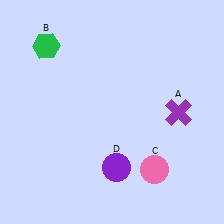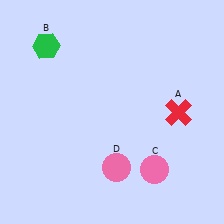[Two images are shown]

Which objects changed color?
A changed from purple to red. D changed from purple to pink.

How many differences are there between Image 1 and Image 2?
There are 2 differences between the two images.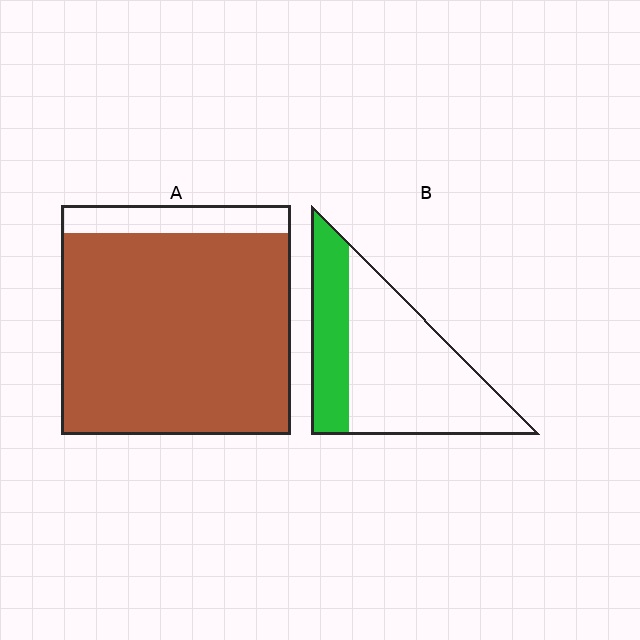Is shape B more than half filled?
No.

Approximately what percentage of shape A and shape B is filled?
A is approximately 90% and B is approximately 30%.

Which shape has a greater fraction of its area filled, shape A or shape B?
Shape A.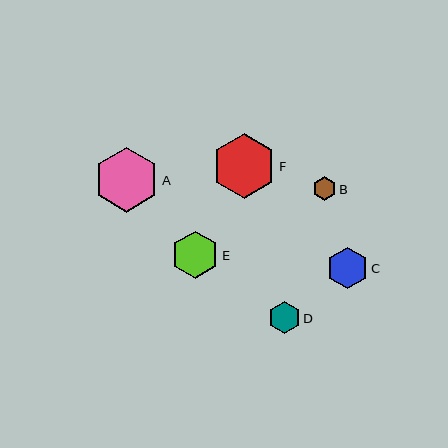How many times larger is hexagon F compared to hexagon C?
Hexagon F is approximately 1.6 times the size of hexagon C.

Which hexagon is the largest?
Hexagon A is the largest with a size of approximately 65 pixels.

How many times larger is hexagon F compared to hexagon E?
Hexagon F is approximately 1.4 times the size of hexagon E.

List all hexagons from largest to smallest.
From largest to smallest: A, F, E, C, D, B.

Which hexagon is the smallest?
Hexagon B is the smallest with a size of approximately 23 pixels.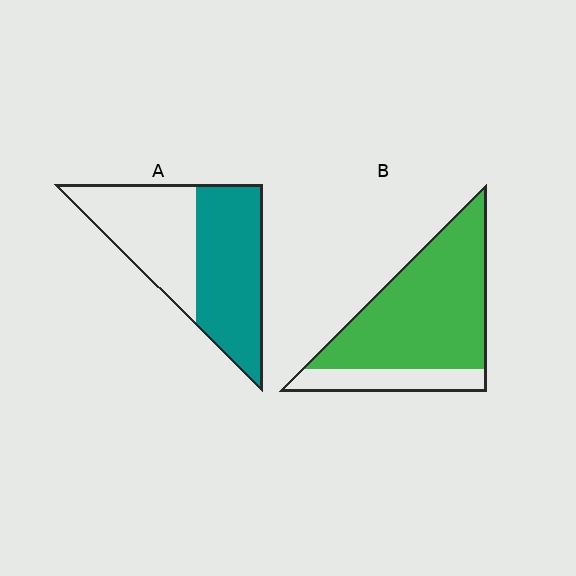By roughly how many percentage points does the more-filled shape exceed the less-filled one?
By roughly 25 percentage points (B over A).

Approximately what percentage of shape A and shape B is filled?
A is approximately 55% and B is approximately 80%.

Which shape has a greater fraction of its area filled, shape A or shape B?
Shape B.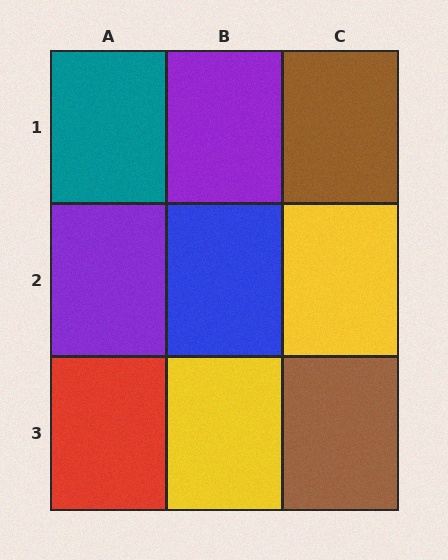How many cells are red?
1 cell is red.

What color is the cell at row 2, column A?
Purple.